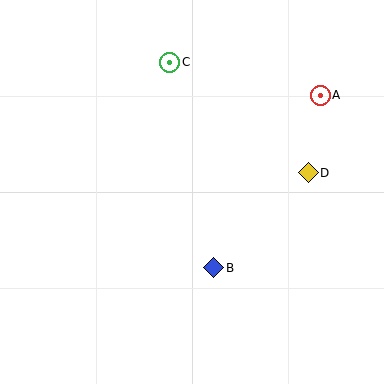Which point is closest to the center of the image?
Point B at (214, 268) is closest to the center.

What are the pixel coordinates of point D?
Point D is at (308, 173).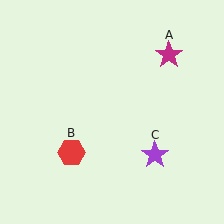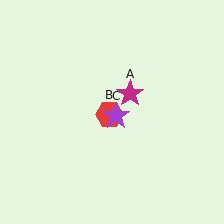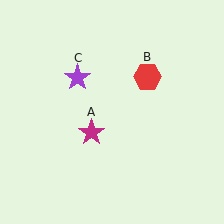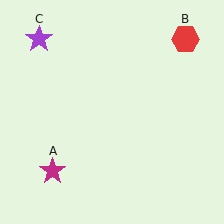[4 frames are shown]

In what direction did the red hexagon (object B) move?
The red hexagon (object B) moved up and to the right.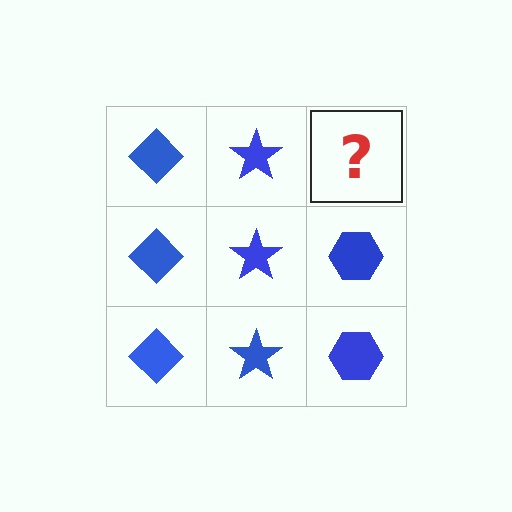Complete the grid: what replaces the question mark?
The question mark should be replaced with a blue hexagon.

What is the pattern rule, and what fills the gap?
The rule is that each column has a consistent shape. The gap should be filled with a blue hexagon.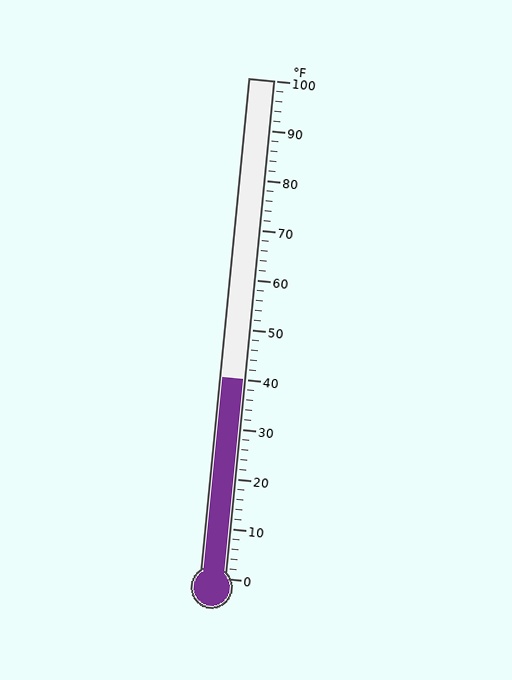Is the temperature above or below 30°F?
The temperature is above 30°F.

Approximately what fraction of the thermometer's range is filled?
The thermometer is filled to approximately 40% of its range.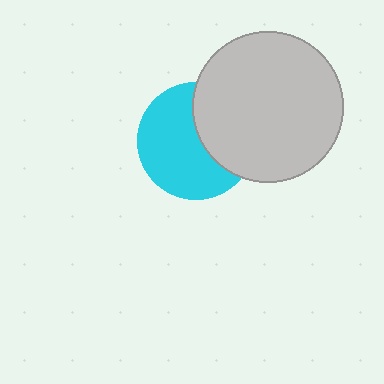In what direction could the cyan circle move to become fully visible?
The cyan circle could move left. That would shift it out from behind the light gray circle entirely.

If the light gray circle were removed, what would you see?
You would see the complete cyan circle.